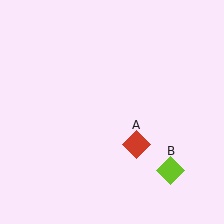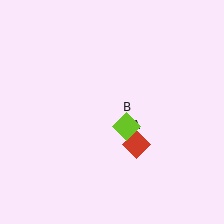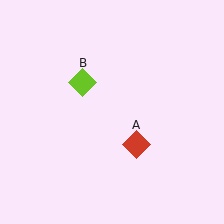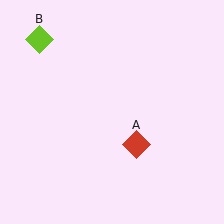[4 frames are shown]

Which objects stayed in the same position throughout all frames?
Red diamond (object A) remained stationary.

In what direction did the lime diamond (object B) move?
The lime diamond (object B) moved up and to the left.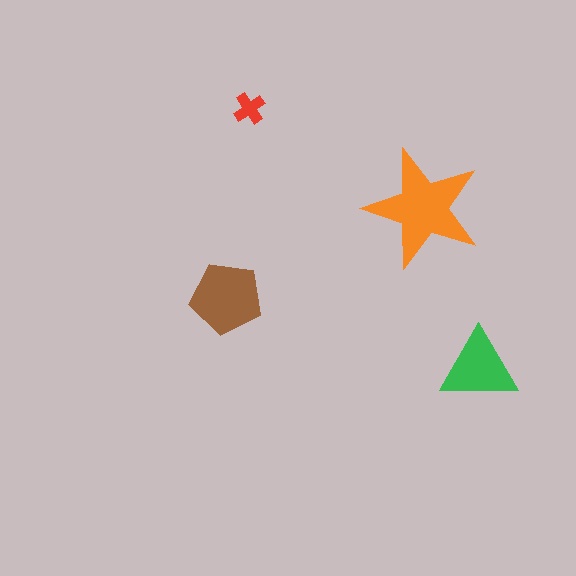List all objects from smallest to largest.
The red cross, the green triangle, the brown pentagon, the orange star.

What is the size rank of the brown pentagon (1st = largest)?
2nd.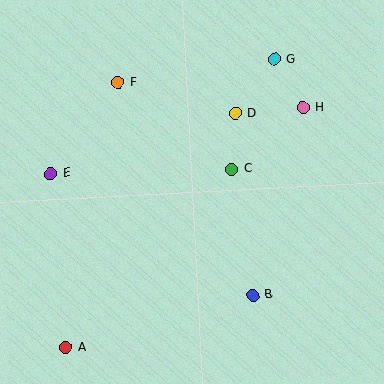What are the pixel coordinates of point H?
Point H is at (303, 108).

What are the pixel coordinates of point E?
Point E is at (51, 174).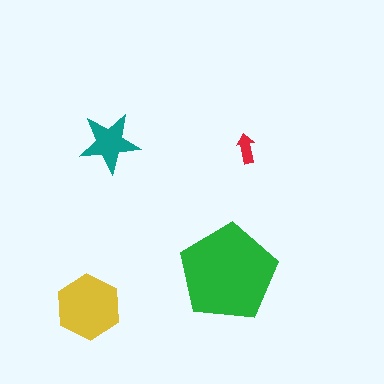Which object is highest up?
The teal star is topmost.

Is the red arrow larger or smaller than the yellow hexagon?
Smaller.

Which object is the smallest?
The red arrow.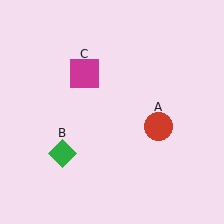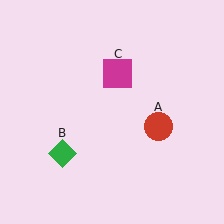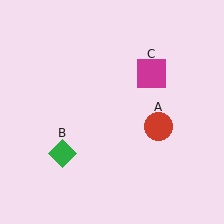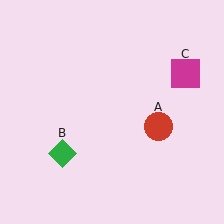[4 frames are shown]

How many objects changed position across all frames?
1 object changed position: magenta square (object C).